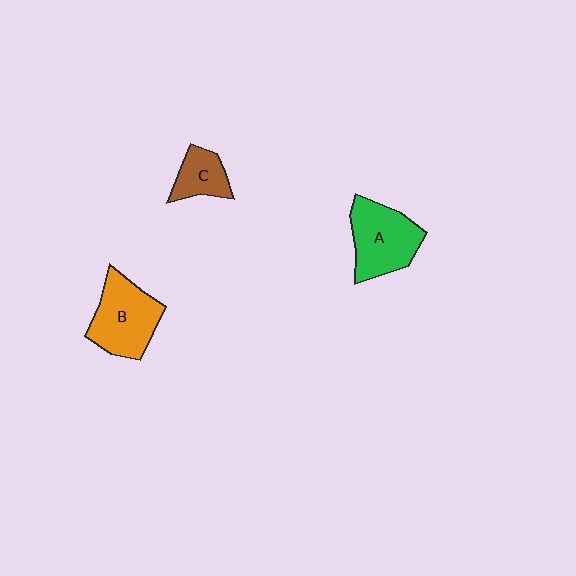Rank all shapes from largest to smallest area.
From largest to smallest: B (orange), A (green), C (brown).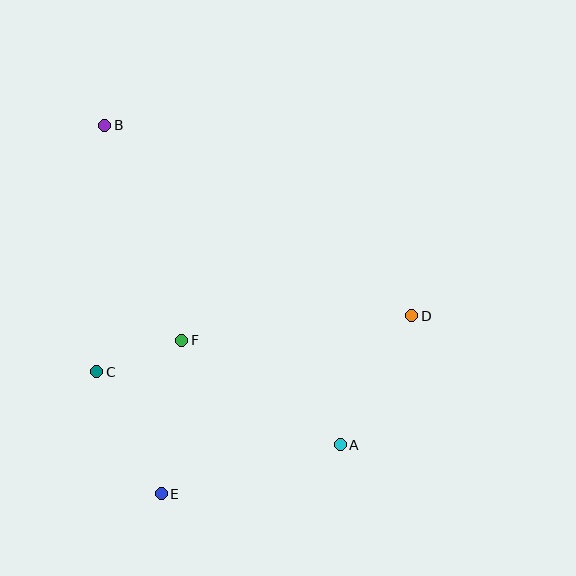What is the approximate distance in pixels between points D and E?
The distance between D and E is approximately 308 pixels.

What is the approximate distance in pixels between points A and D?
The distance between A and D is approximately 148 pixels.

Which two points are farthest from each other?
Points A and B are farthest from each other.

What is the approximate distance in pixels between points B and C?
The distance between B and C is approximately 247 pixels.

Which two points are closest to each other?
Points C and F are closest to each other.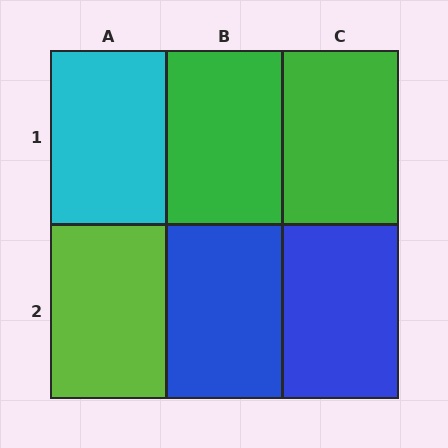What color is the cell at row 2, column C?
Blue.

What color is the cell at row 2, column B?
Blue.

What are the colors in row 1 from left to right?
Cyan, green, green.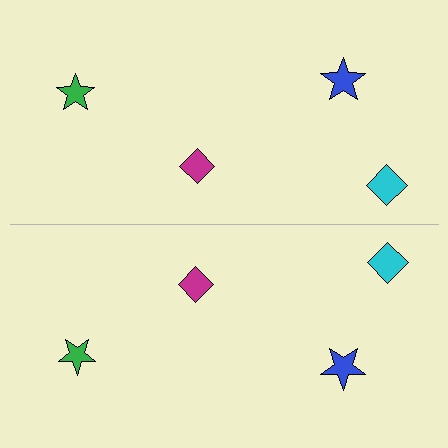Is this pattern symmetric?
Yes, this pattern has bilateral (reflection) symmetry.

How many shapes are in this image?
There are 8 shapes in this image.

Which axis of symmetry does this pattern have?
The pattern has a horizontal axis of symmetry running through the center of the image.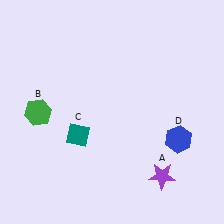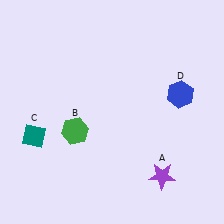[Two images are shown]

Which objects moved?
The objects that moved are: the green hexagon (B), the teal diamond (C), the blue hexagon (D).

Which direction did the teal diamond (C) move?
The teal diamond (C) moved left.